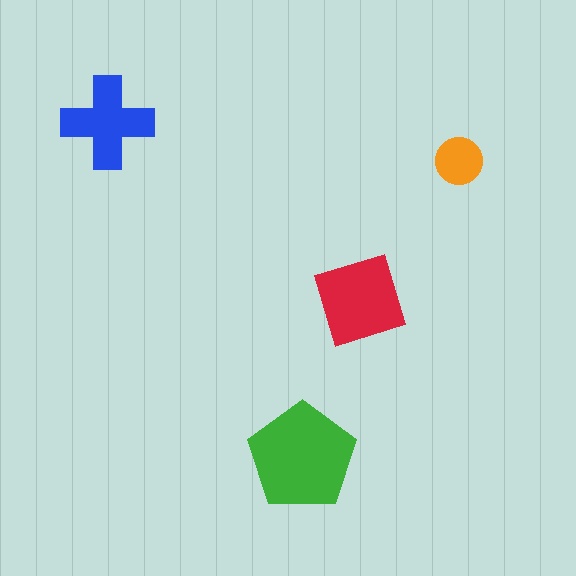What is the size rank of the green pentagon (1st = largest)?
1st.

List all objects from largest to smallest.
The green pentagon, the red square, the blue cross, the orange circle.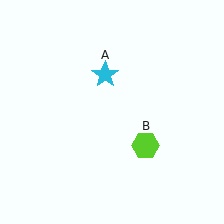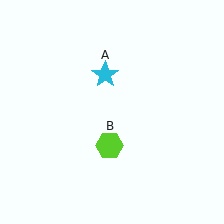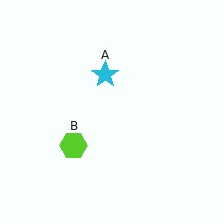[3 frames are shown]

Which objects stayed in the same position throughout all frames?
Cyan star (object A) remained stationary.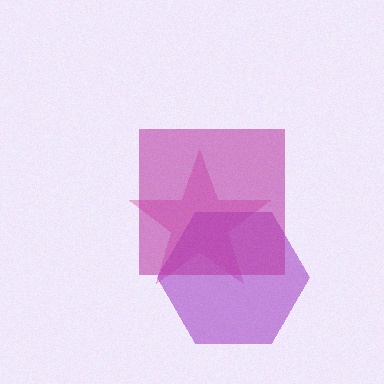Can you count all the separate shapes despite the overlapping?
Yes, there are 3 separate shapes.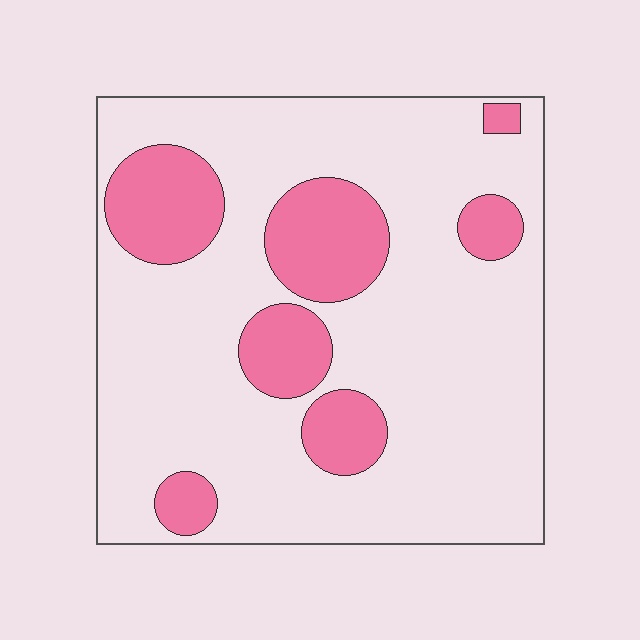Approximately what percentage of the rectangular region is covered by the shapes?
Approximately 20%.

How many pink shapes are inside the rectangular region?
7.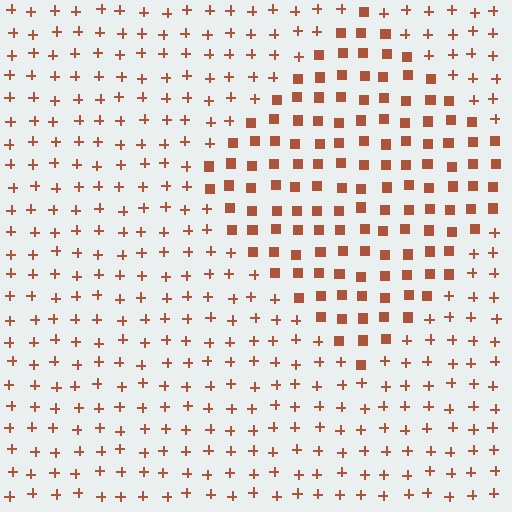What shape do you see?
I see a diamond.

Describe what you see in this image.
The image is filled with small brown elements arranged in a uniform grid. A diamond-shaped region contains squares, while the surrounding area contains plus signs. The boundary is defined purely by the change in element shape.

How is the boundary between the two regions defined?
The boundary is defined by a change in element shape: squares inside vs. plus signs outside. All elements share the same color and spacing.